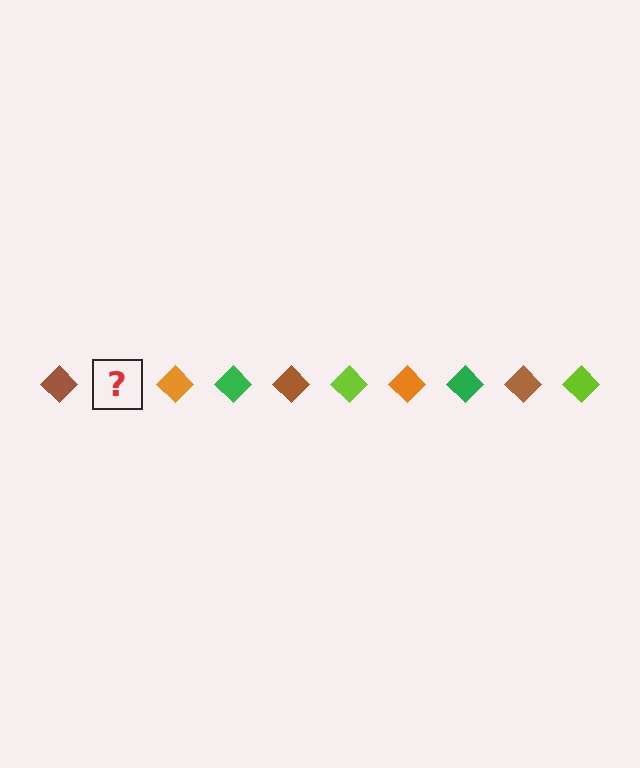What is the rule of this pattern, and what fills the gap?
The rule is that the pattern cycles through brown, lime, orange, green diamonds. The gap should be filled with a lime diamond.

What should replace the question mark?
The question mark should be replaced with a lime diamond.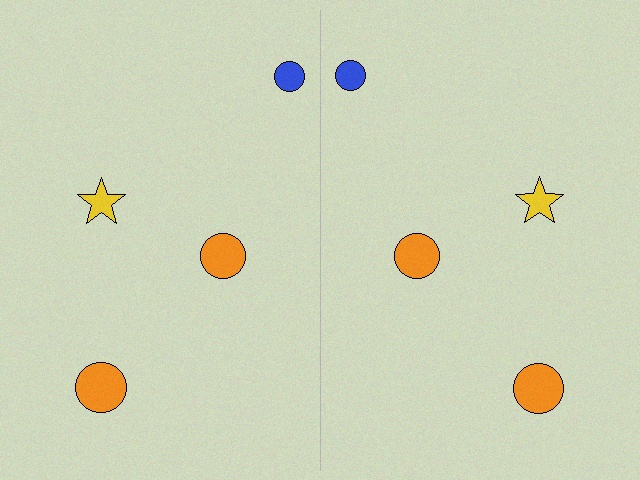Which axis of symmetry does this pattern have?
The pattern has a vertical axis of symmetry running through the center of the image.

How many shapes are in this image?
There are 8 shapes in this image.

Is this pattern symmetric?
Yes, this pattern has bilateral (reflection) symmetry.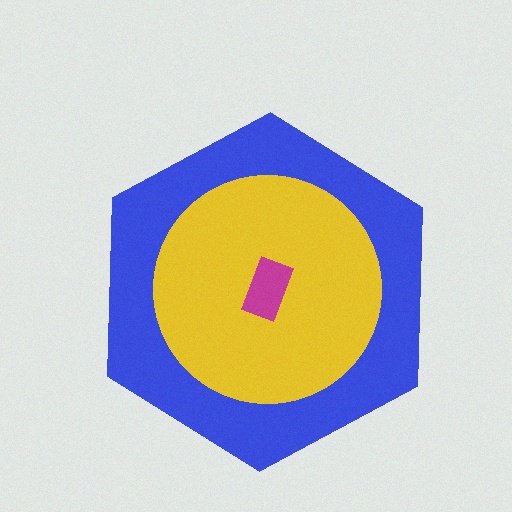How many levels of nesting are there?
3.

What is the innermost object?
The magenta rectangle.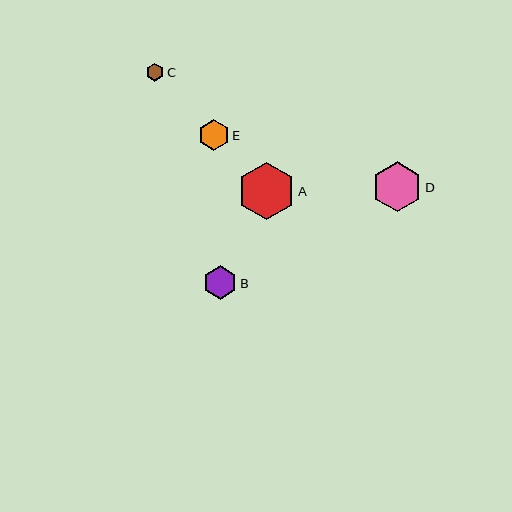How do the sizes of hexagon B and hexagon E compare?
Hexagon B and hexagon E are approximately the same size.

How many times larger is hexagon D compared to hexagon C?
Hexagon D is approximately 2.8 times the size of hexagon C.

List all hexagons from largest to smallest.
From largest to smallest: A, D, B, E, C.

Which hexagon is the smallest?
Hexagon C is the smallest with a size of approximately 18 pixels.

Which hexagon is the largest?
Hexagon A is the largest with a size of approximately 58 pixels.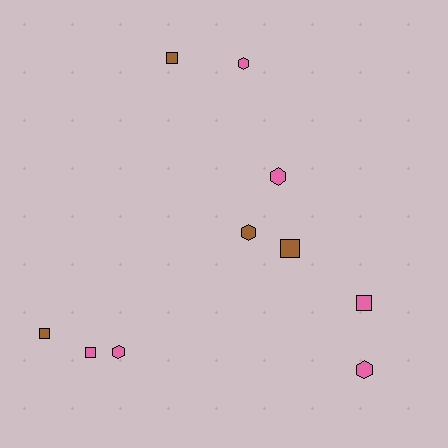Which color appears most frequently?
Pink, with 6 objects.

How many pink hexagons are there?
There are 4 pink hexagons.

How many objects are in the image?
There are 10 objects.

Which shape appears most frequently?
Square, with 5 objects.